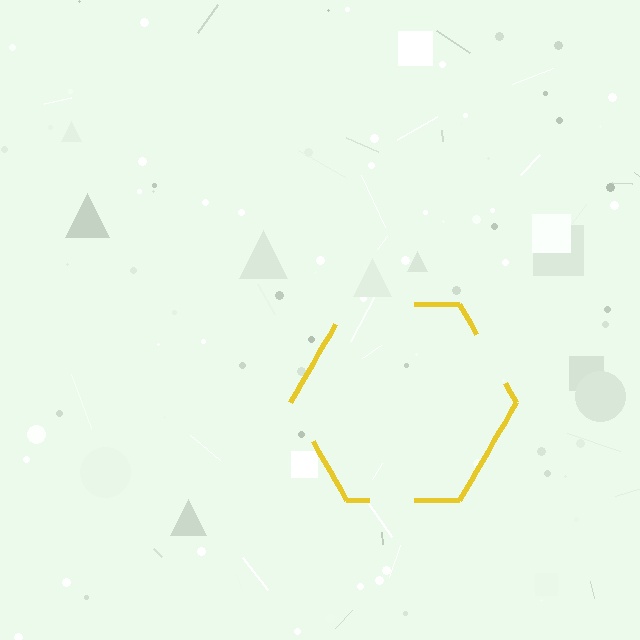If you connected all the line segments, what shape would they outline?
They would outline a hexagon.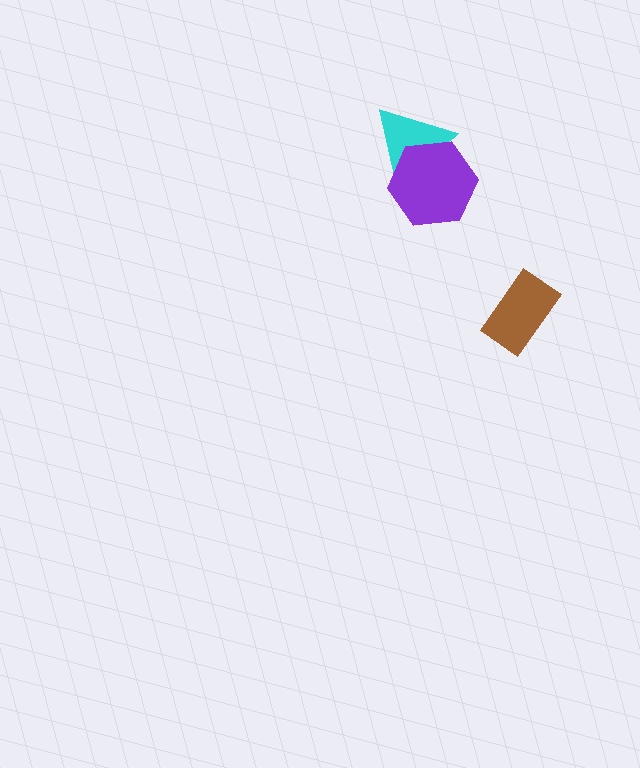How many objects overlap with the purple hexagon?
1 object overlaps with the purple hexagon.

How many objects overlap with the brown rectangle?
0 objects overlap with the brown rectangle.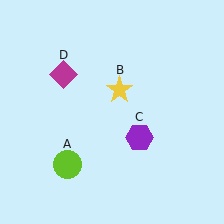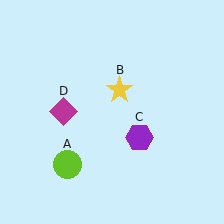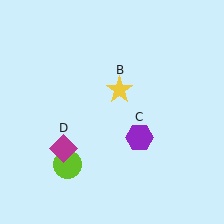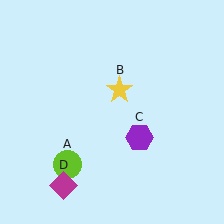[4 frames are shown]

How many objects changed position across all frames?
1 object changed position: magenta diamond (object D).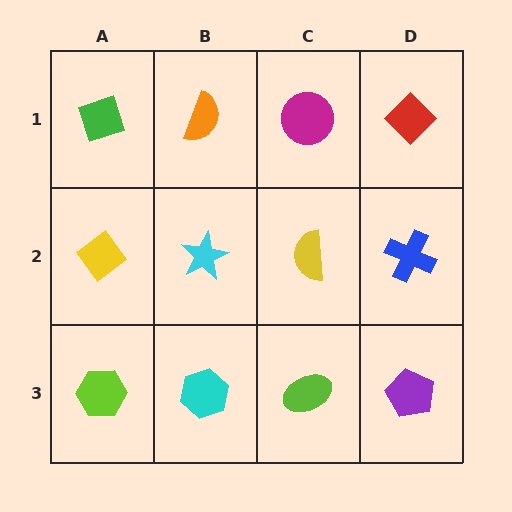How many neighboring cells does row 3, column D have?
2.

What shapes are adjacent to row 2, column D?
A red diamond (row 1, column D), a purple pentagon (row 3, column D), a yellow semicircle (row 2, column C).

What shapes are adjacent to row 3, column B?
A cyan star (row 2, column B), a lime hexagon (row 3, column A), a lime ellipse (row 3, column C).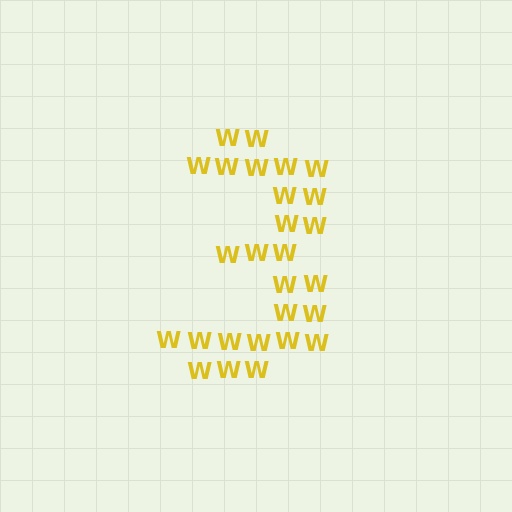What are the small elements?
The small elements are letter W's.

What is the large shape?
The large shape is the digit 3.